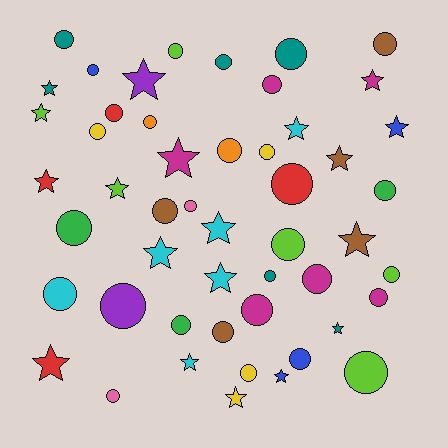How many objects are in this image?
There are 50 objects.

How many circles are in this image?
There are 31 circles.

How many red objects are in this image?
There are 4 red objects.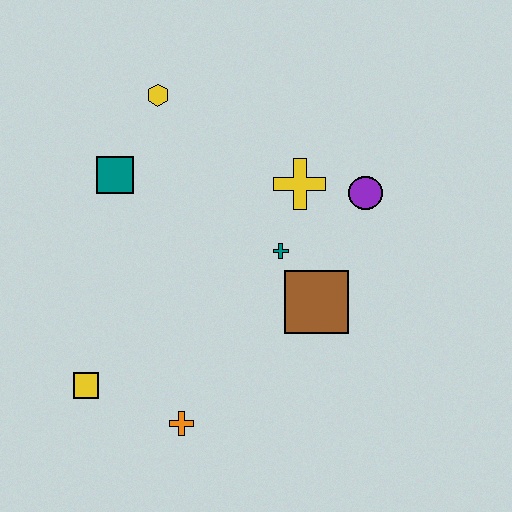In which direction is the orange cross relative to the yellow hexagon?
The orange cross is below the yellow hexagon.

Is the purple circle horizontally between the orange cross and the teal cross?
No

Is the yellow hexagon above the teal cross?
Yes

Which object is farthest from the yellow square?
The purple circle is farthest from the yellow square.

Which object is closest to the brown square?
The teal cross is closest to the brown square.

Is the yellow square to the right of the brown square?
No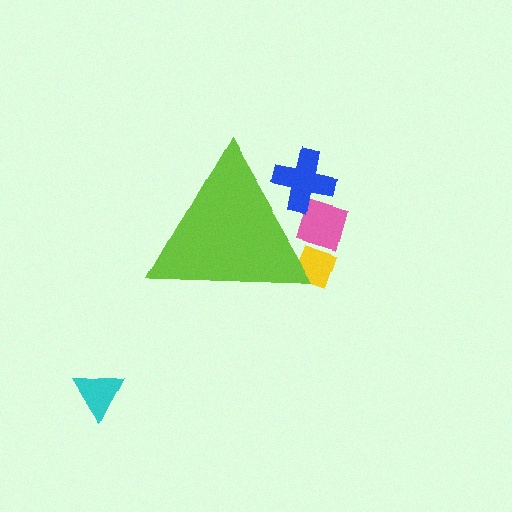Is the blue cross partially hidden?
Yes, the blue cross is partially hidden behind the lime triangle.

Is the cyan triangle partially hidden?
No, the cyan triangle is fully visible.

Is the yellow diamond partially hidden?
Yes, the yellow diamond is partially hidden behind the lime triangle.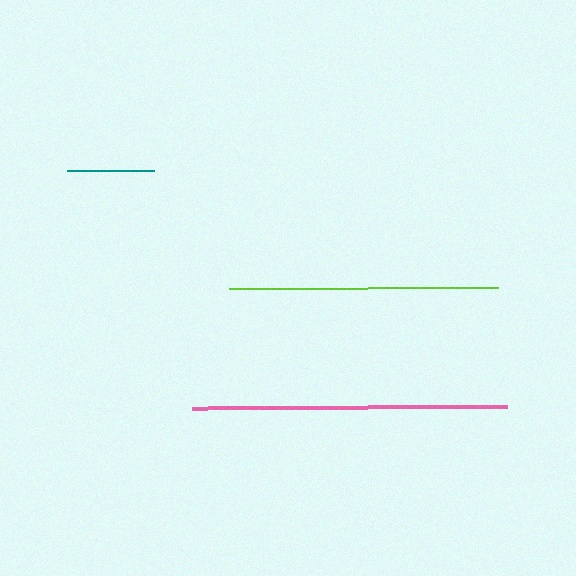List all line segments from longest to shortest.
From longest to shortest: pink, lime, teal.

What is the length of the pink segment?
The pink segment is approximately 315 pixels long.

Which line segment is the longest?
The pink line is the longest at approximately 315 pixels.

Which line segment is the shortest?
The teal line is the shortest at approximately 86 pixels.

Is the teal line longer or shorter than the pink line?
The pink line is longer than the teal line.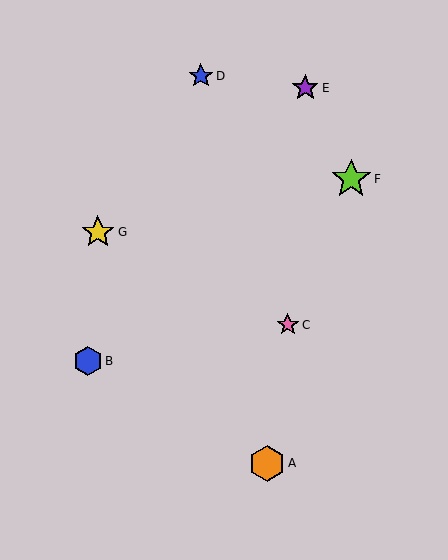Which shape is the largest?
The lime star (labeled F) is the largest.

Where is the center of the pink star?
The center of the pink star is at (288, 325).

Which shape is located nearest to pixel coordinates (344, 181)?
The lime star (labeled F) at (351, 179) is nearest to that location.